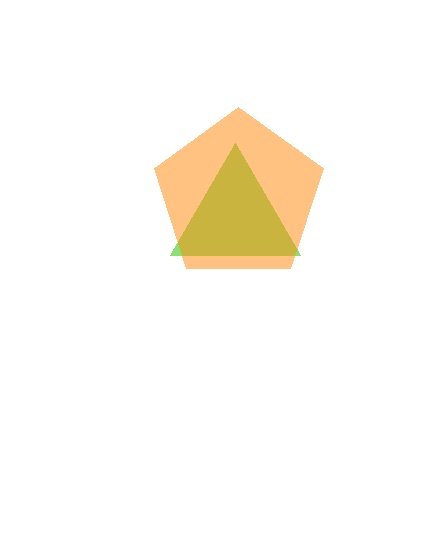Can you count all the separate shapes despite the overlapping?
Yes, there are 2 separate shapes.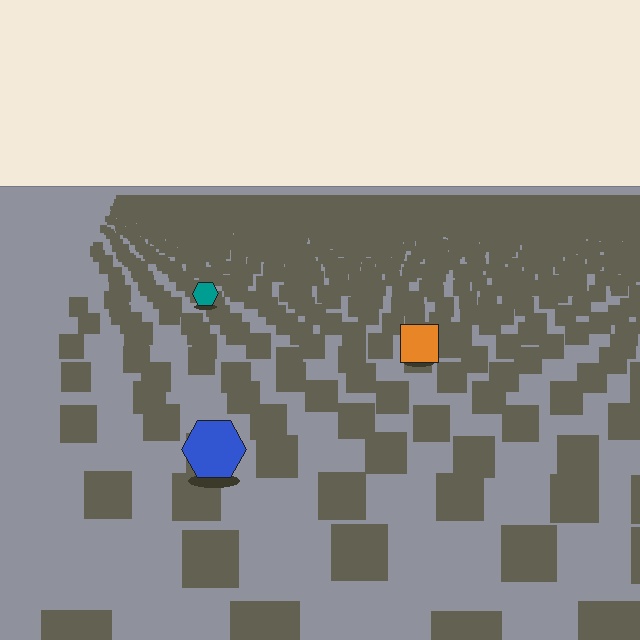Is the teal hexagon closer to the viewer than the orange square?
No. The orange square is closer — you can tell from the texture gradient: the ground texture is coarser near it.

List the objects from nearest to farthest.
From nearest to farthest: the blue hexagon, the orange square, the teal hexagon.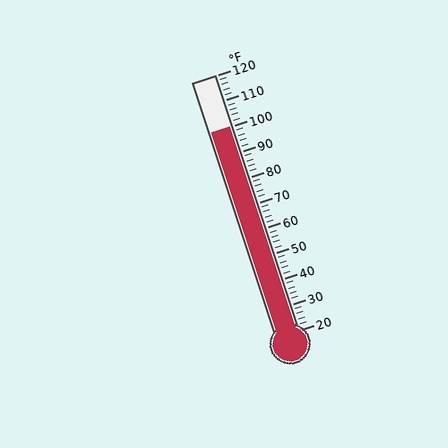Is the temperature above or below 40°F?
The temperature is above 40°F.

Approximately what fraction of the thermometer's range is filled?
The thermometer is filled to approximately 80% of its range.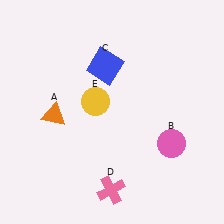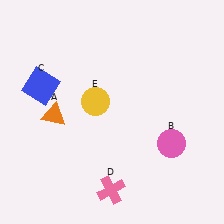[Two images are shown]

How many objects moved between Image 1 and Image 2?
1 object moved between the two images.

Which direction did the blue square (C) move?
The blue square (C) moved left.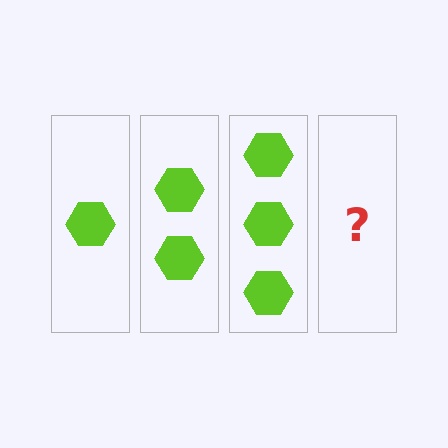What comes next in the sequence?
The next element should be 4 hexagons.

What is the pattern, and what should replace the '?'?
The pattern is that each step adds one more hexagon. The '?' should be 4 hexagons.